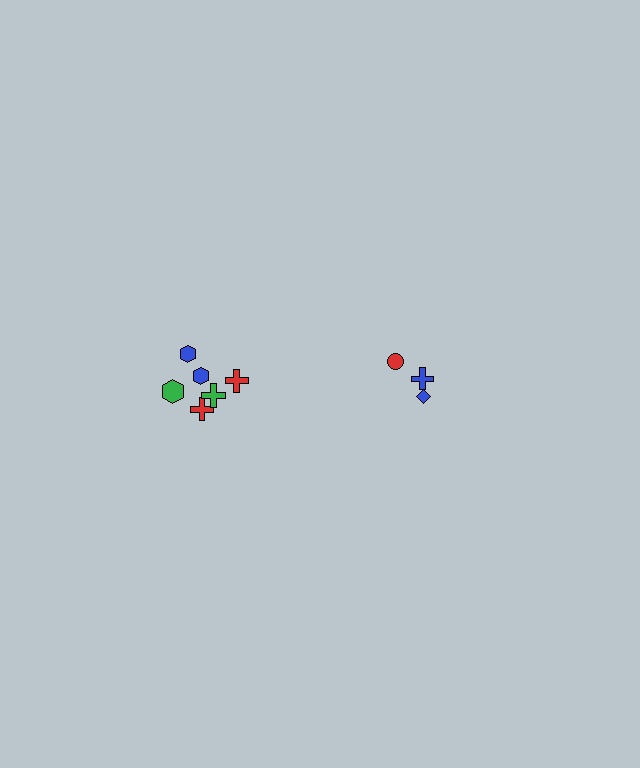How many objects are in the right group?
There are 3 objects.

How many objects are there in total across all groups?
There are 9 objects.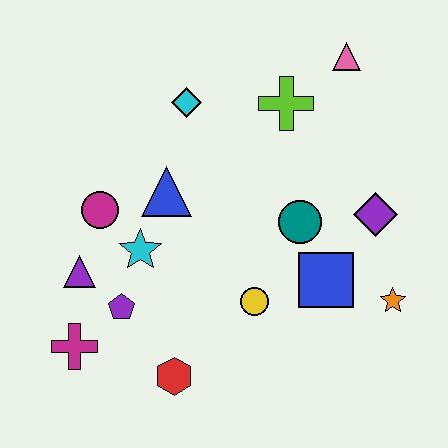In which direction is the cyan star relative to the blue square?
The cyan star is to the left of the blue square.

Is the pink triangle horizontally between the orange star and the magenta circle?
Yes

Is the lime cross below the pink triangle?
Yes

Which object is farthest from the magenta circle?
The orange star is farthest from the magenta circle.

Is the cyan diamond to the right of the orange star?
No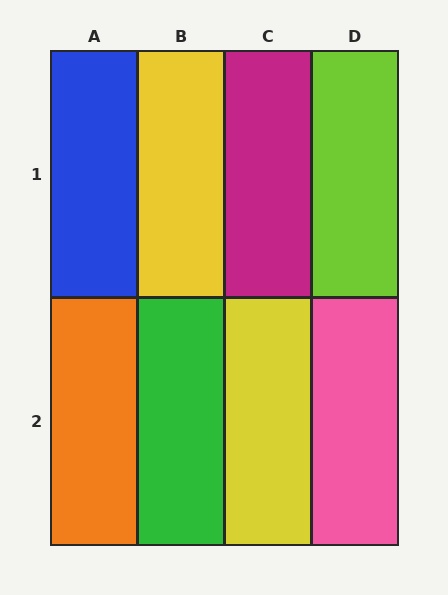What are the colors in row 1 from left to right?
Blue, yellow, magenta, lime.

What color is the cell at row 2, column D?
Pink.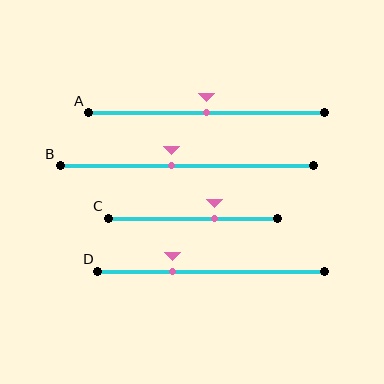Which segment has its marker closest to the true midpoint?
Segment A has its marker closest to the true midpoint.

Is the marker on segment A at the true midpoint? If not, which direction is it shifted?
Yes, the marker on segment A is at the true midpoint.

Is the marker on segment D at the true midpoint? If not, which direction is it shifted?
No, the marker on segment D is shifted to the left by about 17% of the segment length.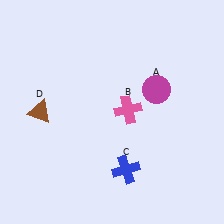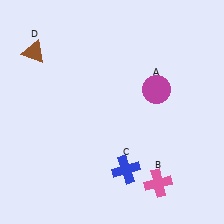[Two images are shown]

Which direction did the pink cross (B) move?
The pink cross (B) moved down.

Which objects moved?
The objects that moved are: the pink cross (B), the brown triangle (D).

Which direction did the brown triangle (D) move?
The brown triangle (D) moved up.